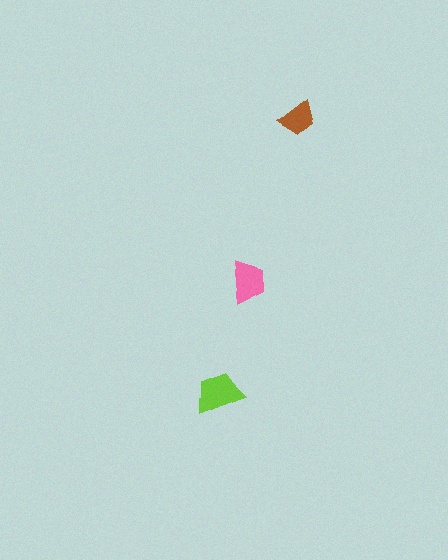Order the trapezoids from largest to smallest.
the lime one, the pink one, the brown one.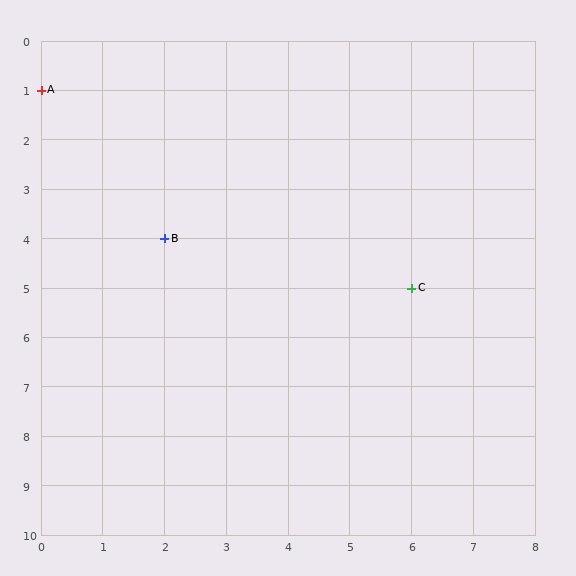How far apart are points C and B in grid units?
Points C and B are 4 columns and 1 row apart (about 4.1 grid units diagonally).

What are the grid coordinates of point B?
Point B is at grid coordinates (2, 4).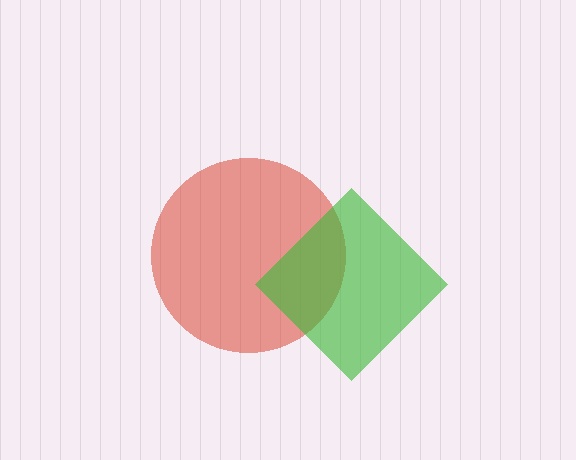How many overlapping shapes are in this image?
There are 2 overlapping shapes in the image.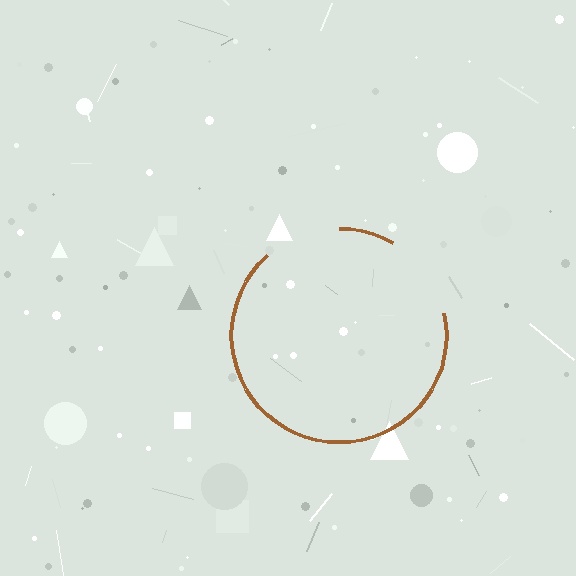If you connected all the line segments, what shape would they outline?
They would outline a circle.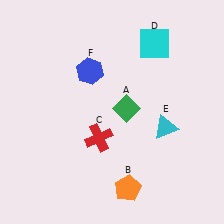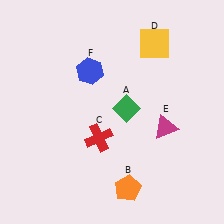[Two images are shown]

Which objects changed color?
D changed from cyan to yellow. E changed from cyan to magenta.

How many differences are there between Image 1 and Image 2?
There are 2 differences between the two images.